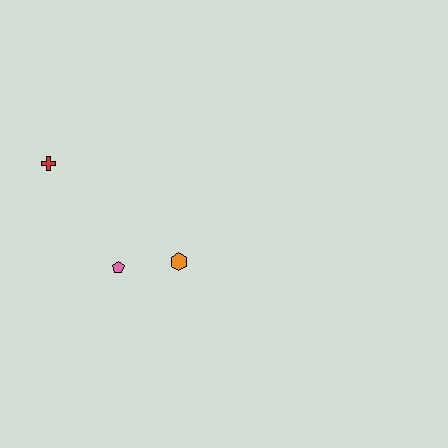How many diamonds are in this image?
There are no diamonds.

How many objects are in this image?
There are 3 objects.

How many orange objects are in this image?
There is 1 orange object.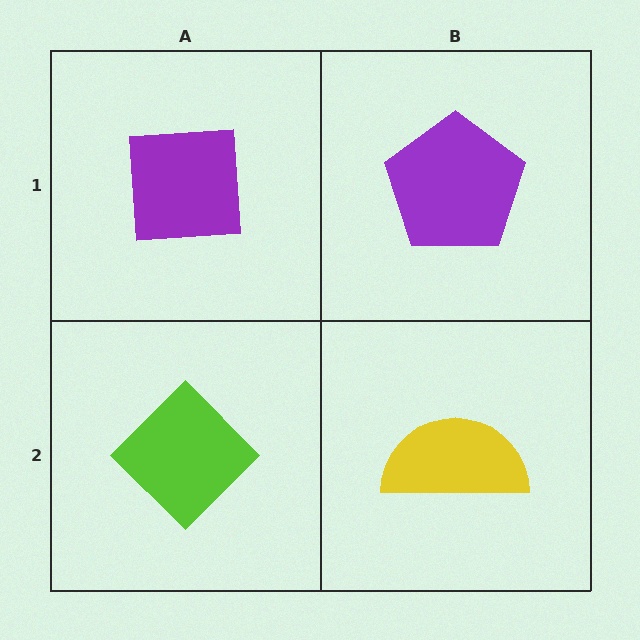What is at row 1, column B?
A purple pentagon.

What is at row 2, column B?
A yellow semicircle.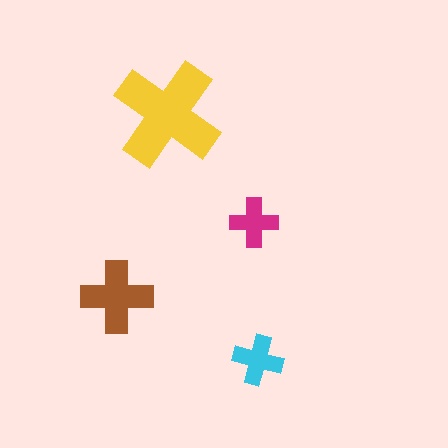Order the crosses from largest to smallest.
the yellow one, the brown one, the cyan one, the magenta one.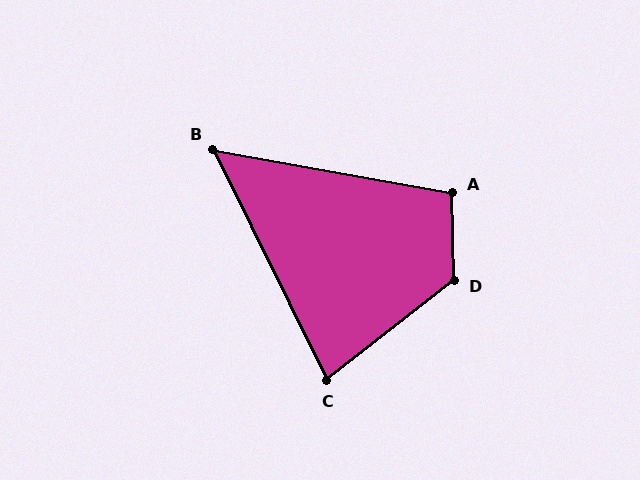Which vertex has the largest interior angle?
D, at approximately 127 degrees.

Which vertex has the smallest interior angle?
B, at approximately 53 degrees.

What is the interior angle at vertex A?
Approximately 102 degrees (obtuse).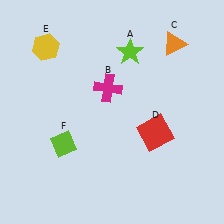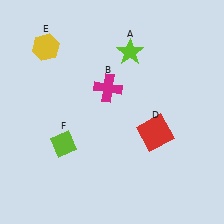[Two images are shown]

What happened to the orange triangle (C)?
The orange triangle (C) was removed in Image 2. It was in the top-right area of Image 1.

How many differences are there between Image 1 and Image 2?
There is 1 difference between the two images.